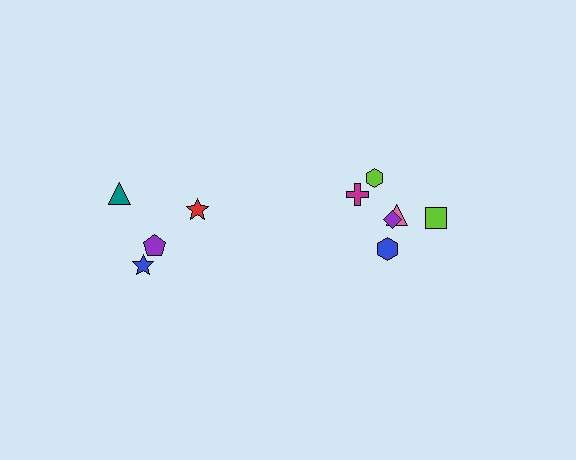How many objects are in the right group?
There are 6 objects.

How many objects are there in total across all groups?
There are 10 objects.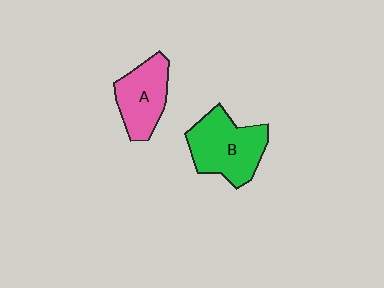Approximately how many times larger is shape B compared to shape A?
Approximately 1.3 times.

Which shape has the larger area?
Shape B (green).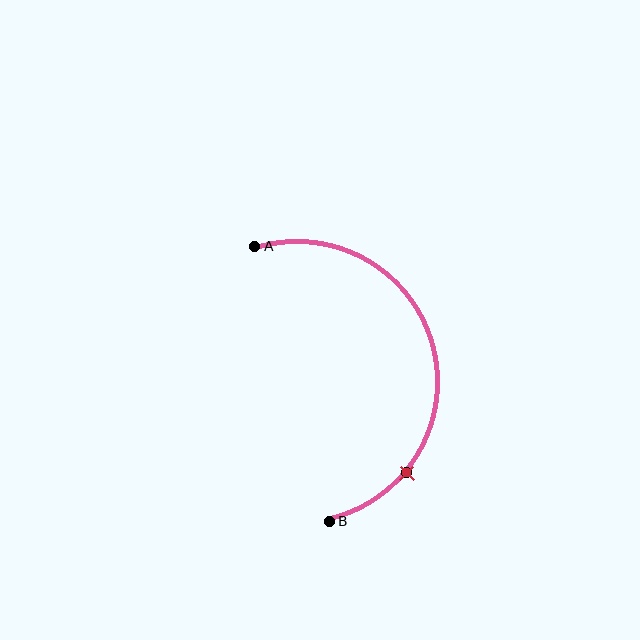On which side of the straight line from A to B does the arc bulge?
The arc bulges to the right of the straight line connecting A and B.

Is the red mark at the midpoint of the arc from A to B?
No. The red mark lies on the arc but is closer to endpoint B. The arc midpoint would be at the point on the curve equidistant along the arc from both A and B.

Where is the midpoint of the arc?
The arc midpoint is the point on the curve farthest from the straight line joining A and B. It sits to the right of that line.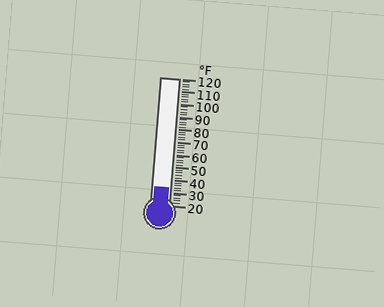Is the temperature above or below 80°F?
The temperature is below 80°F.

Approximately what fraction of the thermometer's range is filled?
The thermometer is filled to approximately 15% of its range.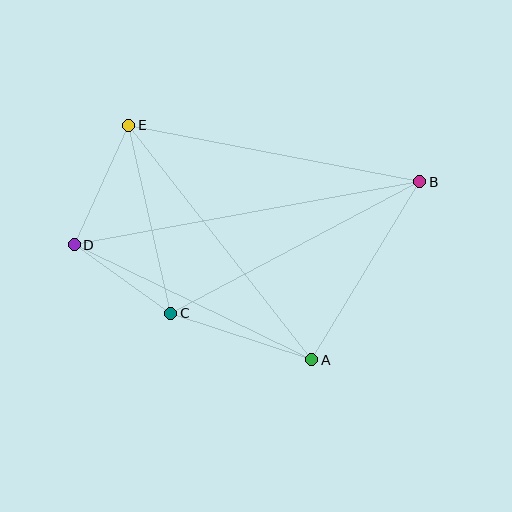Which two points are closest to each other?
Points C and D are closest to each other.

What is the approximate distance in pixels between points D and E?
The distance between D and E is approximately 131 pixels.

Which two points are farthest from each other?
Points B and D are farthest from each other.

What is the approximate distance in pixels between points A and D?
The distance between A and D is approximately 264 pixels.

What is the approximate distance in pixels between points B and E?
The distance between B and E is approximately 297 pixels.